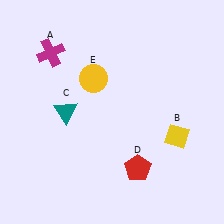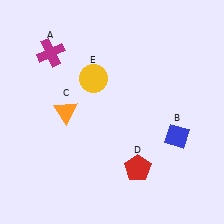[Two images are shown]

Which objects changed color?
B changed from yellow to blue. C changed from teal to orange.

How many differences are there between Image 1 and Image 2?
There are 2 differences between the two images.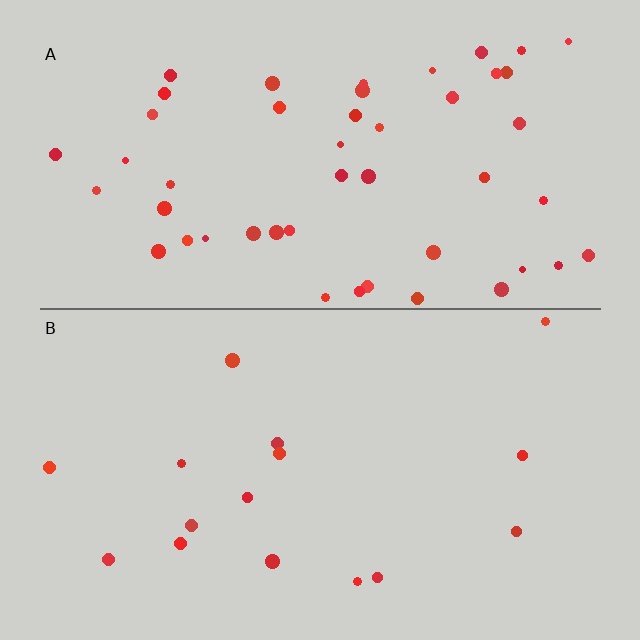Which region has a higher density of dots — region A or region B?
A (the top).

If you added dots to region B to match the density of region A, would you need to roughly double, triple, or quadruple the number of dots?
Approximately triple.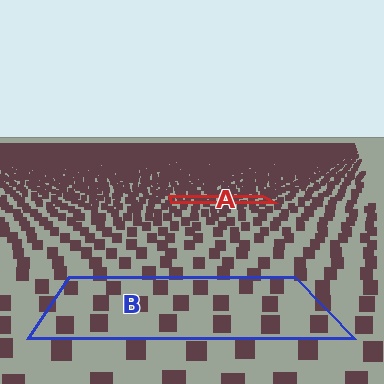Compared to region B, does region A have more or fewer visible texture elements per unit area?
Region A has more texture elements per unit area — they are packed more densely because it is farther away.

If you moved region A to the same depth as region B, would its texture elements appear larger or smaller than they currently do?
They would appear larger. At a closer depth, the same texture elements are projected at a bigger on-screen size.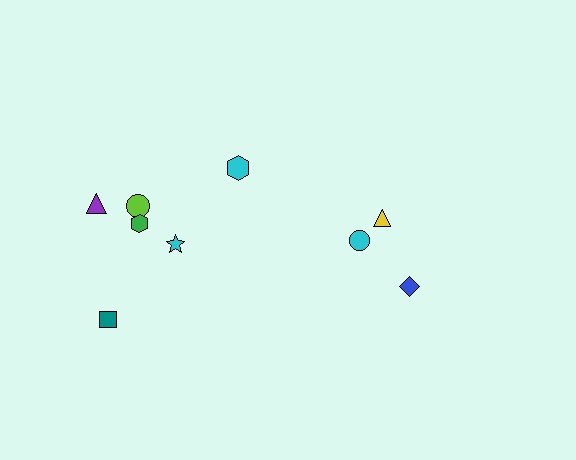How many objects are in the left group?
There are 6 objects.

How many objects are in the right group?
There are 3 objects.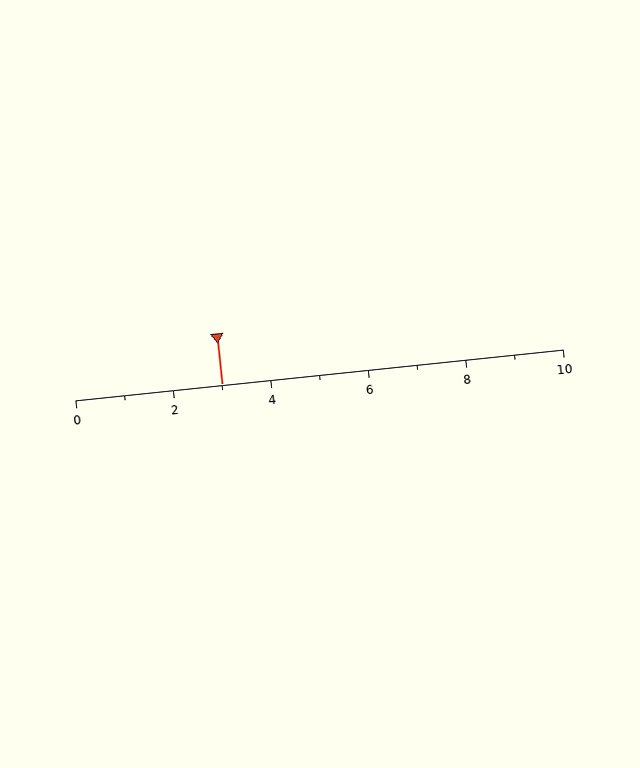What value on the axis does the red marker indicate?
The marker indicates approximately 3.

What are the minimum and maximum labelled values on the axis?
The axis runs from 0 to 10.